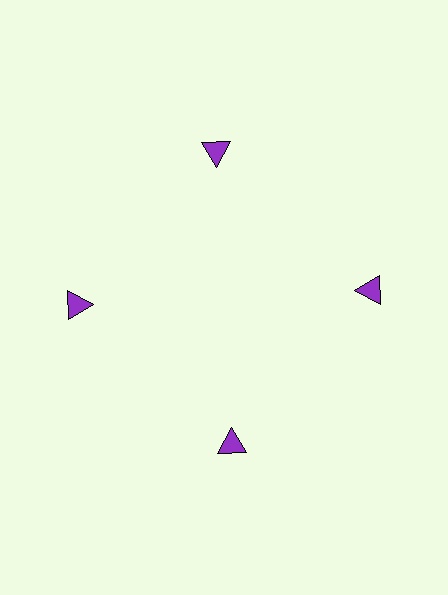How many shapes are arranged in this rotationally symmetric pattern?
There are 4 shapes, arranged in 4 groups of 1.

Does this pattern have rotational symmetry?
Yes, this pattern has 4-fold rotational symmetry. It looks the same after rotating 90 degrees around the center.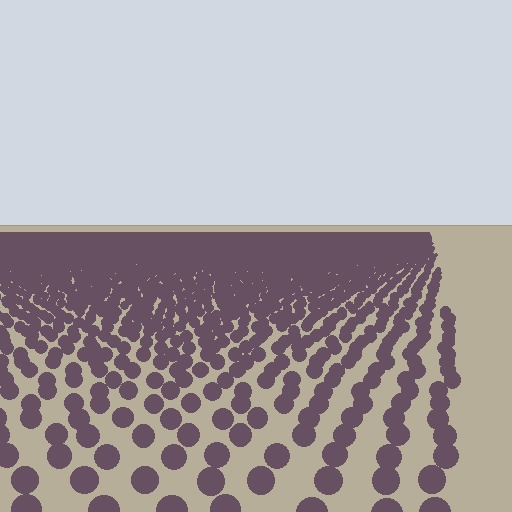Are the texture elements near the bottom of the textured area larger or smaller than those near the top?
Larger. Near the bottom, elements are closer to the viewer and appear at a bigger on-screen size.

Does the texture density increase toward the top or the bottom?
Density increases toward the top.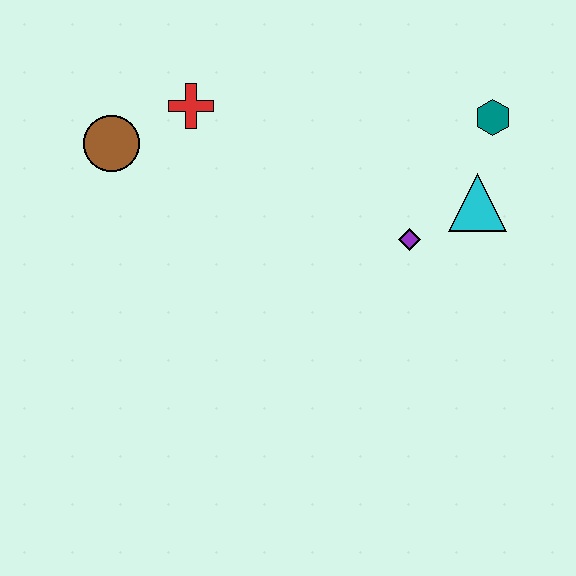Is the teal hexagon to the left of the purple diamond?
No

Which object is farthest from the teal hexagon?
The brown circle is farthest from the teal hexagon.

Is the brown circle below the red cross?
Yes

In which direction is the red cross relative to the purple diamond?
The red cross is to the left of the purple diamond.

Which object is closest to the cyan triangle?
The purple diamond is closest to the cyan triangle.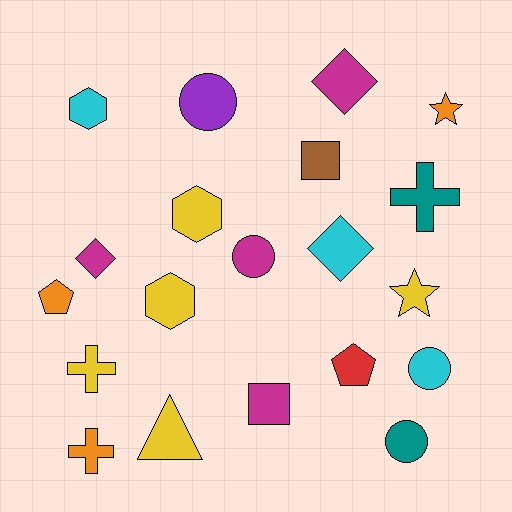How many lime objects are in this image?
There are no lime objects.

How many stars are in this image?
There are 2 stars.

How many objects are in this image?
There are 20 objects.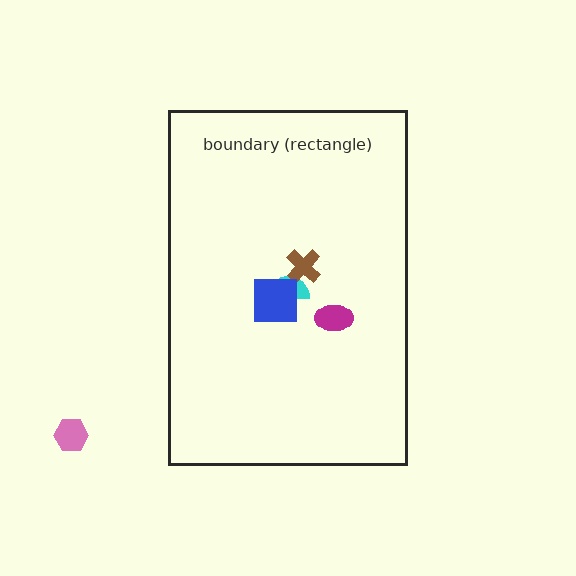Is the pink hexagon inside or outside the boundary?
Outside.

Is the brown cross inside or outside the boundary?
Inside.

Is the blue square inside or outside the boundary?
Inside.